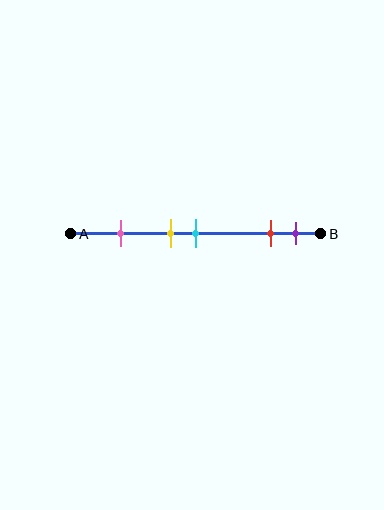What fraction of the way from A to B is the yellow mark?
The yellow mark is approximately 40% (0.4) of the way from A to B.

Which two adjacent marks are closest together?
The yellow and cyan marks are the closest adjacent pair.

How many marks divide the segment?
There are 5 marks dividing the segment.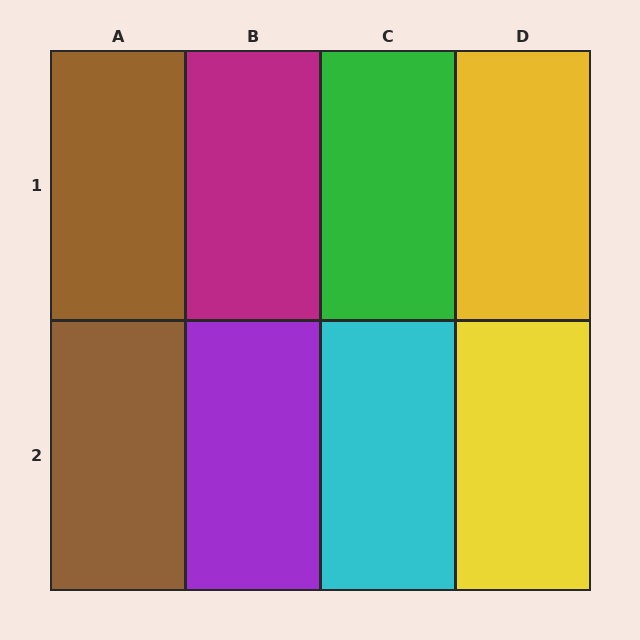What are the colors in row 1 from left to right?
Brown, magenta, green, yellow.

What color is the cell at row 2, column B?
Purple.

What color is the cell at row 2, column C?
Cyan.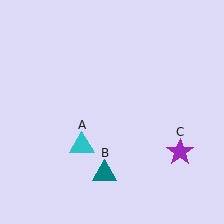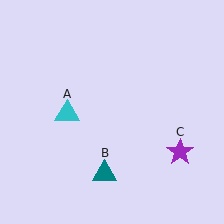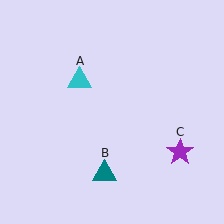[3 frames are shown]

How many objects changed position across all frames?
1 object changed position: cyan triangle (object A).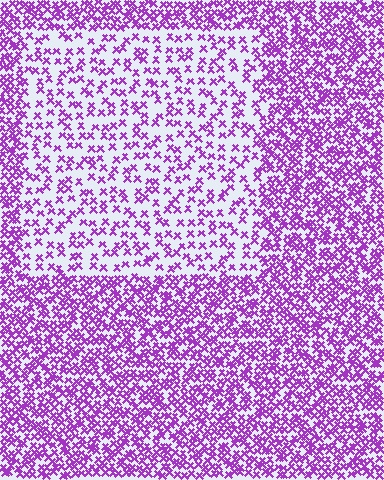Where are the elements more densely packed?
The elements are more densely packed outside the rectangle boundary.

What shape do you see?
I see a rectangle.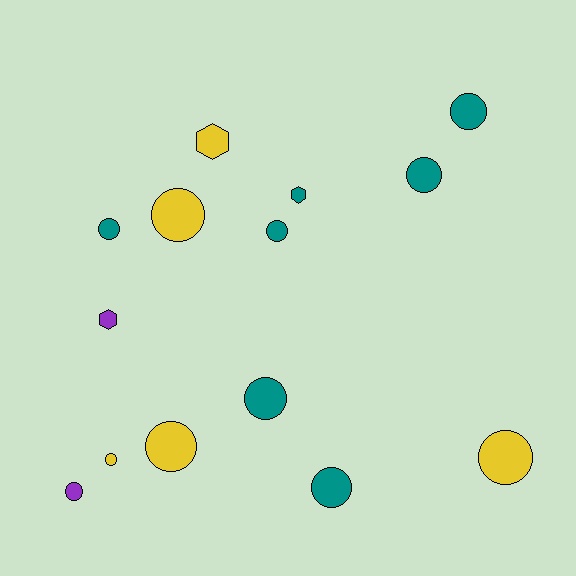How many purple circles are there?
There is 1 purple circle.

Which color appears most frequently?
Teal, with 7 objects.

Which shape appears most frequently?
Circle, with 11 objects.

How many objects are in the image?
There are 14 objects.